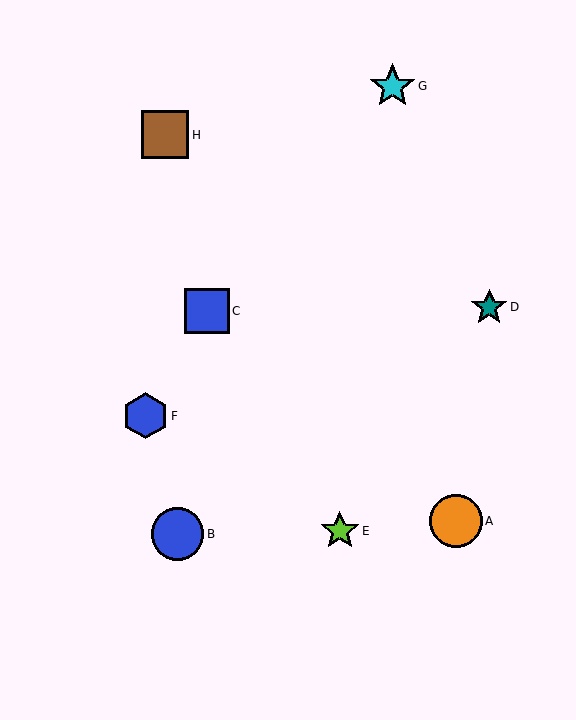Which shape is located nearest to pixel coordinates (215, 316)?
The blue square (labeled C) at (207, 311) is nearest to that location.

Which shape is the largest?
The orange circle (labeled A) is the largest.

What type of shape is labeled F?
Shape F is a blue hexagon.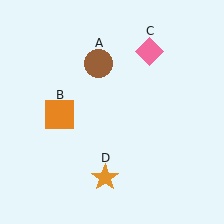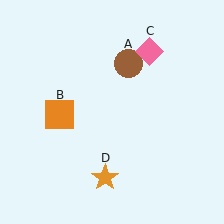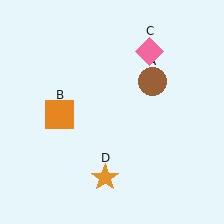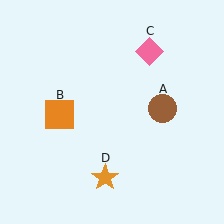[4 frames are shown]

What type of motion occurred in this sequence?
The brown circle (object A) rotated clockwise around the center of the scene.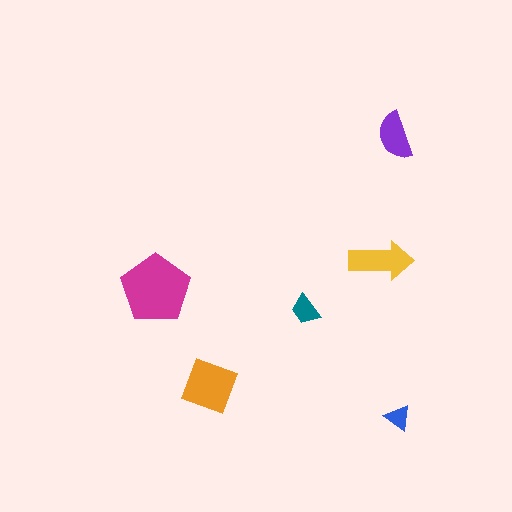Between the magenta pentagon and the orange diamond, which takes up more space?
The magenta pentagon.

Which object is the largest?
The magenta pentagon.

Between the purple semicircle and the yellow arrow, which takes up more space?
The yellow arrow.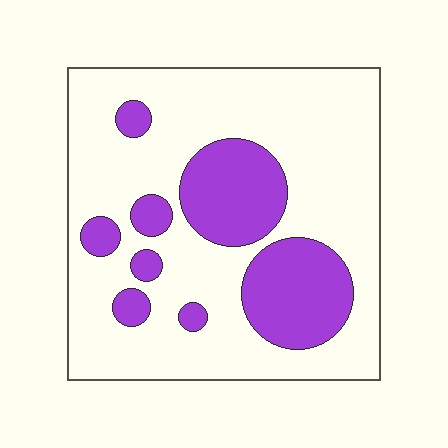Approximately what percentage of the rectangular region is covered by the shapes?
Approximately 25%.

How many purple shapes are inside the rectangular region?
8.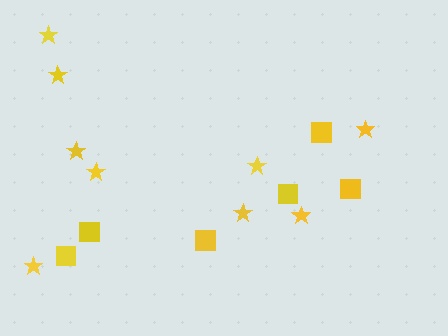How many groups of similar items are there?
There are 2 groups: one group of stars (9) and one group of squares (6).